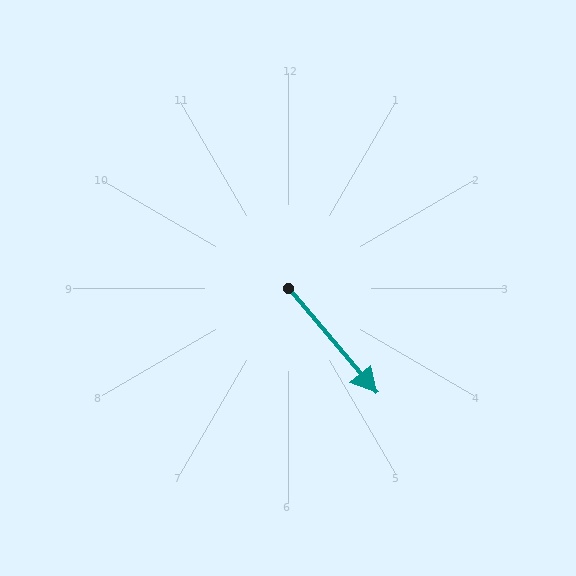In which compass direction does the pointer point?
Southeast.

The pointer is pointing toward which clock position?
Roughly 5 o'clock.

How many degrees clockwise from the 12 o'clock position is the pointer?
Approximately 140 degrees.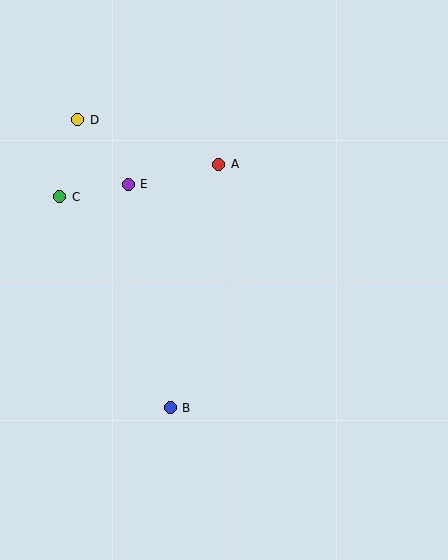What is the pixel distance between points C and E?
The distance between C and E is 69 pixels.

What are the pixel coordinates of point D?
Point D is at (77, 120).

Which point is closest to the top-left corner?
Point D is closest to the top-left corner.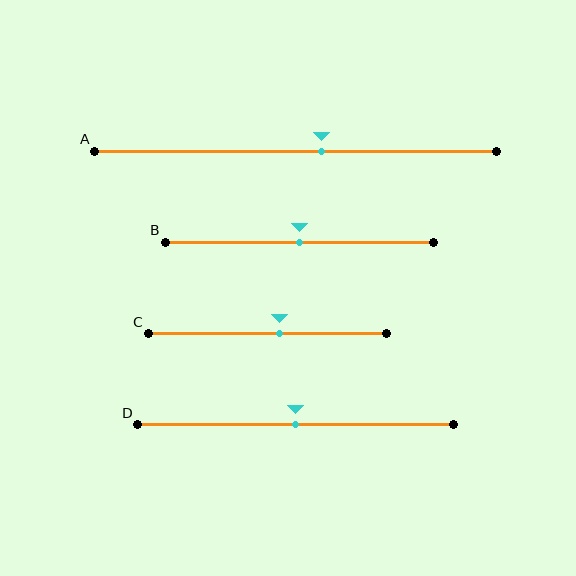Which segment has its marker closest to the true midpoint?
Segment B has its marker closest to the true midpoint.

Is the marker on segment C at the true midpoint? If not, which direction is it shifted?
No, the marker on segment C is shifted to the right by about 5% of the segment length.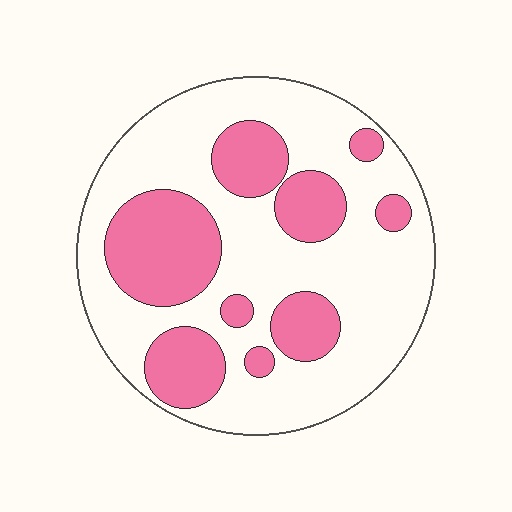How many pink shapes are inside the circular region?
9.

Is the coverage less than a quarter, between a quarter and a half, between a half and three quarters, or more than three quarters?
Between a quarter and a half.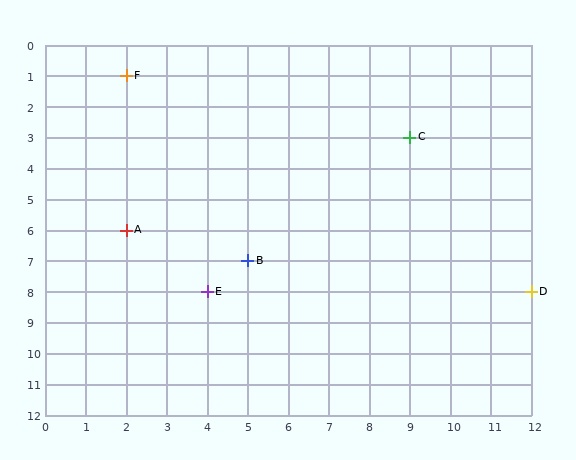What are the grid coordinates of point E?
Point E is at grid coordinates (4, 8).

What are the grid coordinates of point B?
Point B is at grid coordinates (5, 7).